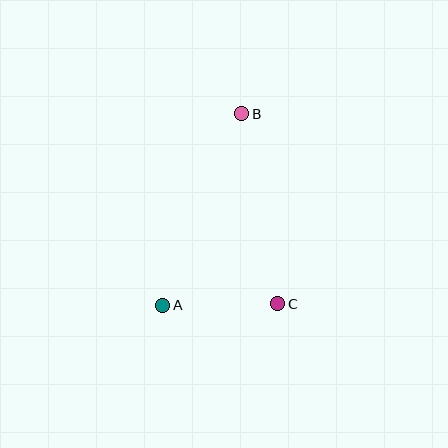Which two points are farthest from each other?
Points A and B are farthest from each other.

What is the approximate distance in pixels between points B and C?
The distance between B and C is approximately 193 pixels.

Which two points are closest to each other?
Points A and C are closest to each other.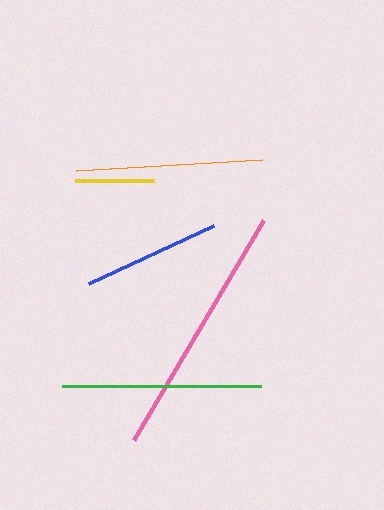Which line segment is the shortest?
The yellow line is the shortest at approximately 79 pixels.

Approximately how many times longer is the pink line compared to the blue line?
The pink line is approximately 1.8 times the length of the blue line.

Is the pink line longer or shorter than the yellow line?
The pink line is longer than the yellow line.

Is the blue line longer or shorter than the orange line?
The orange line is longer than the blue line.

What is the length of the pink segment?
The pink segment is approximately 255 pixels long.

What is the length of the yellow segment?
The yellow segment is approximately 79 pixels long.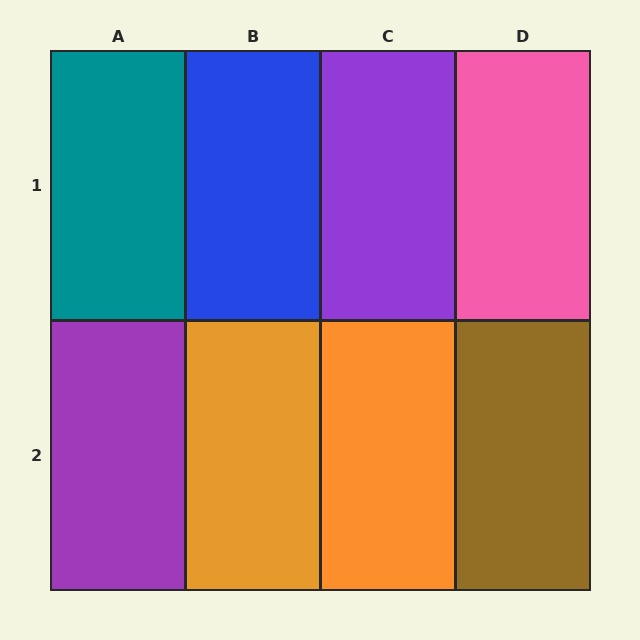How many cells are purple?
2 cells are purple.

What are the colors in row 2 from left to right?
Purple, orange, orange, brown.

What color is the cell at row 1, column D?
Pink.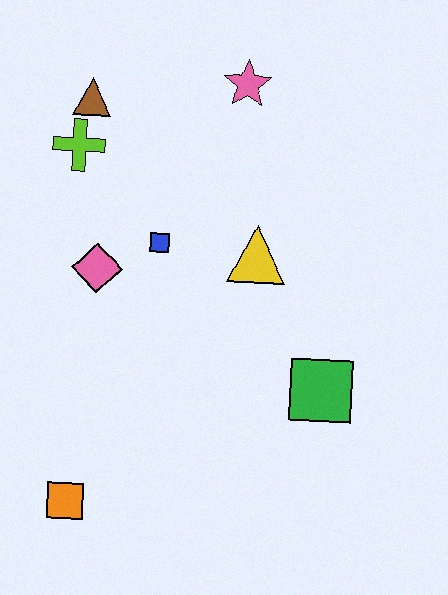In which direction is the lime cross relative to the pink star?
The lime cross is to the left of the pink star.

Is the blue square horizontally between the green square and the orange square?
Yes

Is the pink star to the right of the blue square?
Yes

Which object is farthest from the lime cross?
The orange square is farthest from the lime cross.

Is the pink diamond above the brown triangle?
No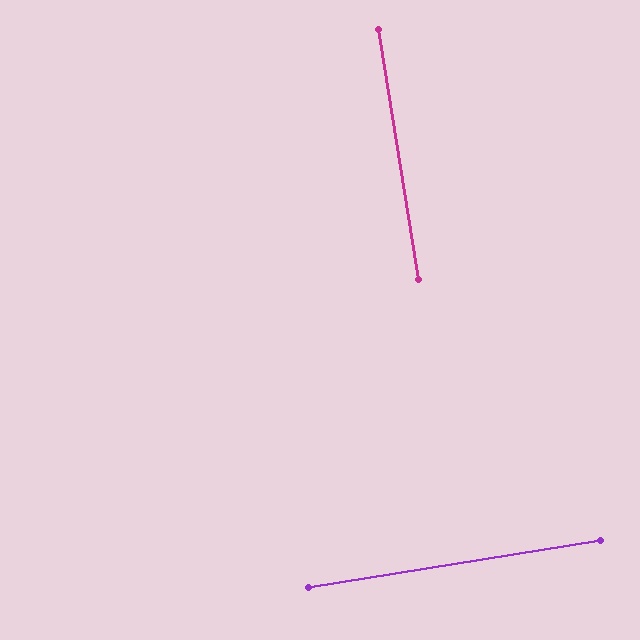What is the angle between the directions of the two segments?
Approximately 90 degrees.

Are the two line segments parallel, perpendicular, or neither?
Perpendicular — they meet at approximately 90°.